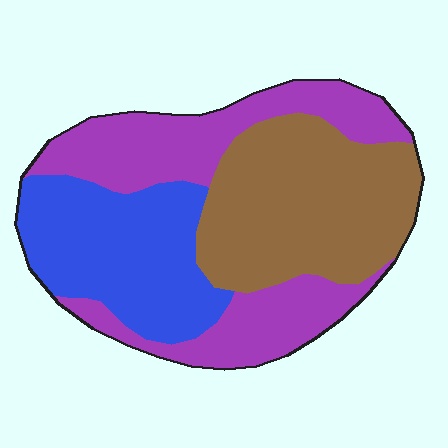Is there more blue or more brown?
Brown.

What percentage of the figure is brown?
Brown covers 35% of the figure.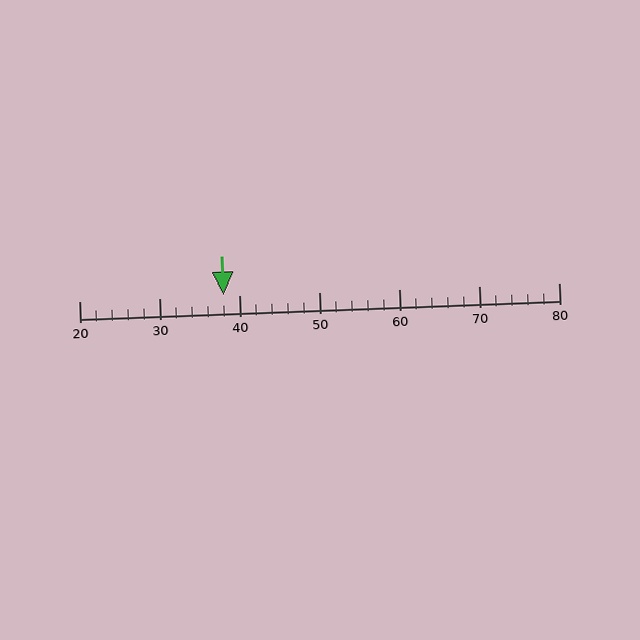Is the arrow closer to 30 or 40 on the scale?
The arrow is closer to 40.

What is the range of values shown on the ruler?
The ruler shows values from 20 to 80.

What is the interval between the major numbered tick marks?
The major tick marks are spaced 10 units apart.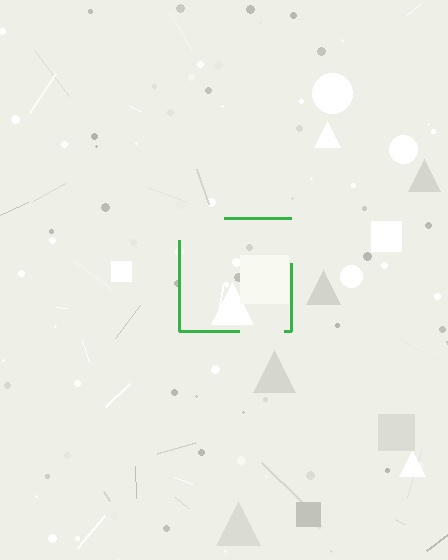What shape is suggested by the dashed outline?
The dashed outline suggests a square.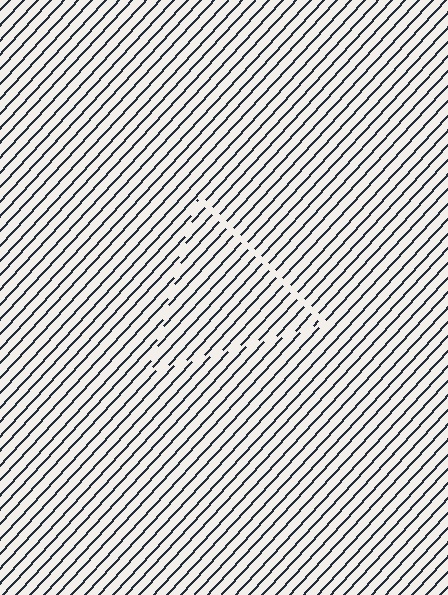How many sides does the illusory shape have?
3 sides — the line-ends trace a triangle.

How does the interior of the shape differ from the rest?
The interior of the shape contains the same grating, shifted by half a period — the contour is defined by the phase discontinuity where line-ends from the inner and outer gratings abut.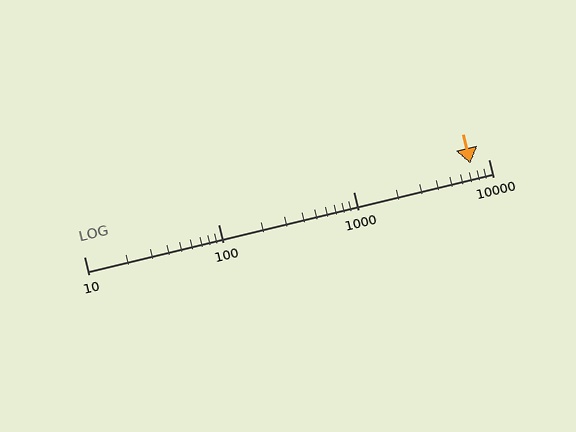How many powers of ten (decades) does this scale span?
The scale spans 3 decades, from 10 to 10000.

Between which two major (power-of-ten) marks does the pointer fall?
The pointer is between 1000 and 10000.